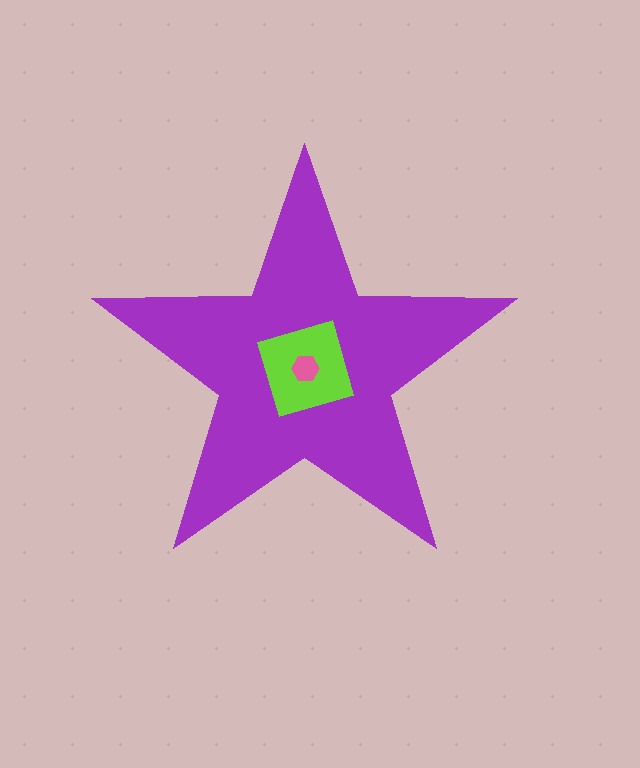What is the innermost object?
The pink hexagon.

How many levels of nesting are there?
3.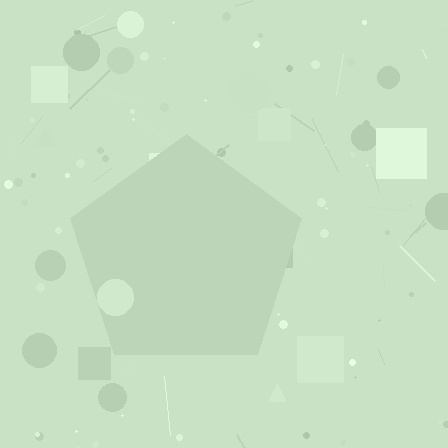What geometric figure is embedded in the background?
A pentagon is embedded in the background.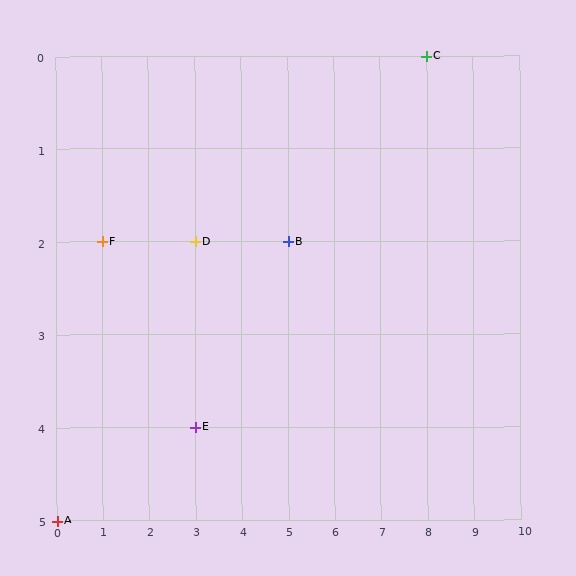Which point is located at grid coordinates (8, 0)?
Point C is at (8, 0).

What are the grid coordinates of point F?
Point F is at grid coordinates (1, 2).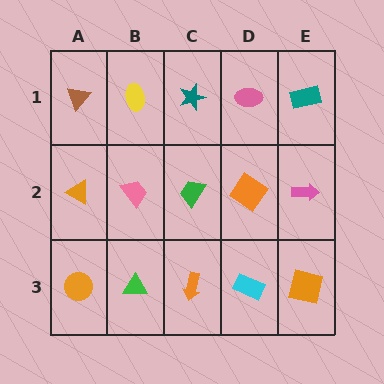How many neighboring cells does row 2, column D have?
4.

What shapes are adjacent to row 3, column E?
A pink arrow (row 2, column E), a cyan rectangle (row 3, column D).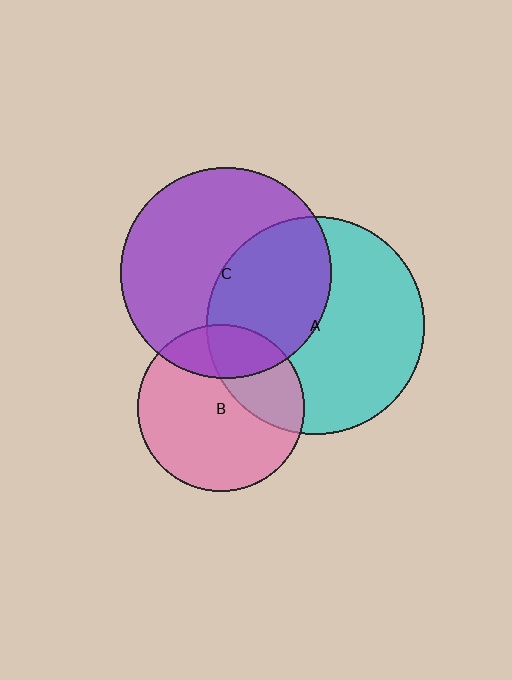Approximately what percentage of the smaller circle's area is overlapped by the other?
Approximately 20%.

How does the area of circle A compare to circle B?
Approximately 1.7 times.